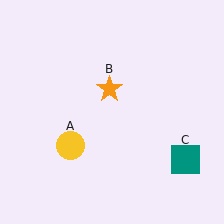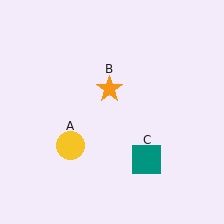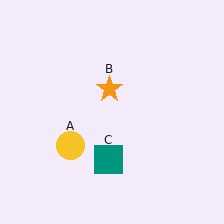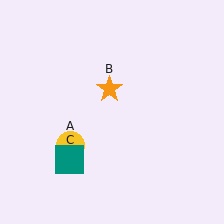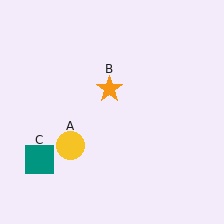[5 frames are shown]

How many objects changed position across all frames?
1 object changed position: teal square (object C).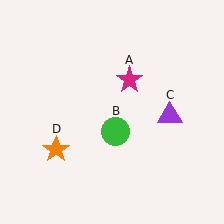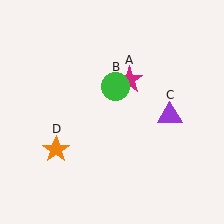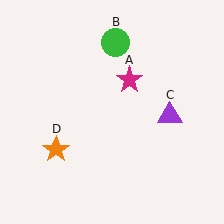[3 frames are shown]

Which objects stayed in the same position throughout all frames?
Magenta star (object A) and purple triangle (object C) and orange star (object D) remained stationary.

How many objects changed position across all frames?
1 object changed position: green circle (object B).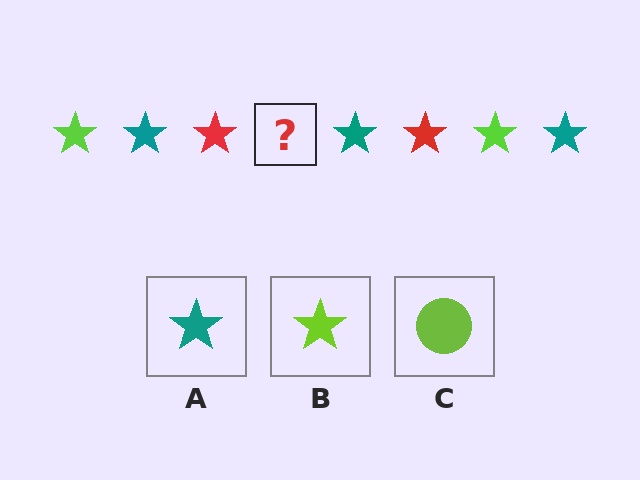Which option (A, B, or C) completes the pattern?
B.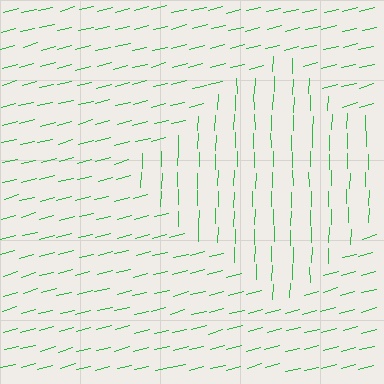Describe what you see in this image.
The image is filled with small green line segments. A diamond region in the image has lines oriented differently from the surrounding lines, creating a visible texture boundary.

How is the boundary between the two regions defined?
The boundary is defined purely by a change in line orientation (approximately 75 degrees difference). All lines are the same color and thickness.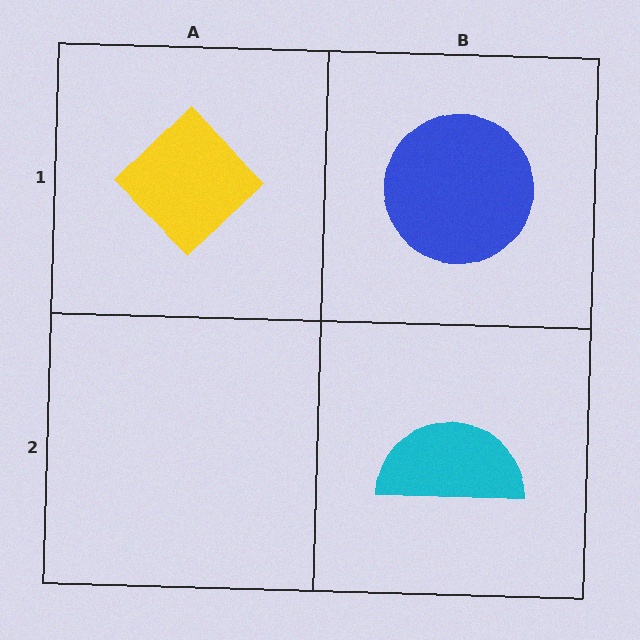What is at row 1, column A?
A yellow diamond.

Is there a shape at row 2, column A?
No, that cell is empty.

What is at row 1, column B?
A blue circle.